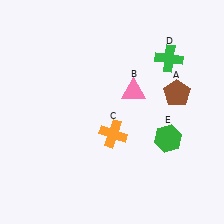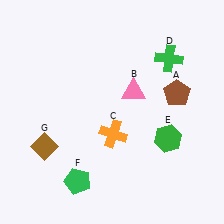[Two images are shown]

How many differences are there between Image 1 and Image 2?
There are 2 differences between the two images.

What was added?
A green pentagon (F), a brown diamond (G) were added in Image 2.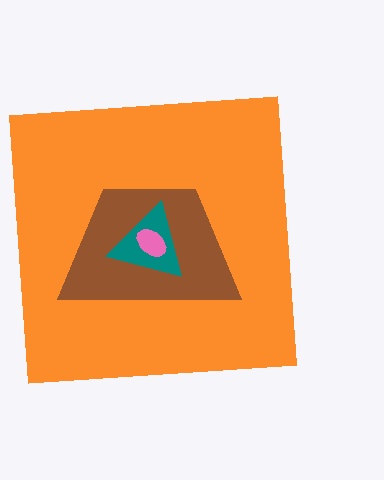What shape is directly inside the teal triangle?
The pink ellipse.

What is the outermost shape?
The orange square.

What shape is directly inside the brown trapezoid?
The teal triangle.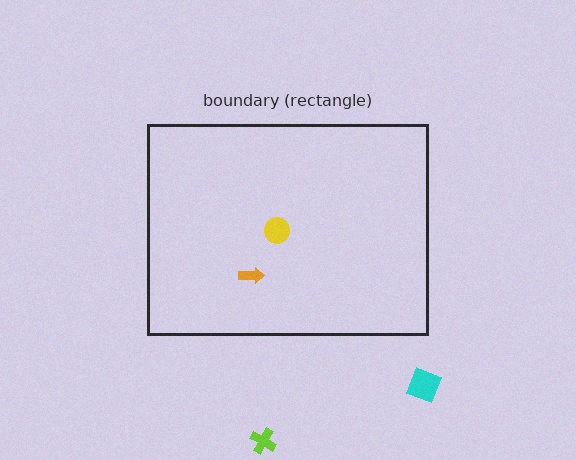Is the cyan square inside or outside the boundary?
Outside.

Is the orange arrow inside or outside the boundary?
Inside.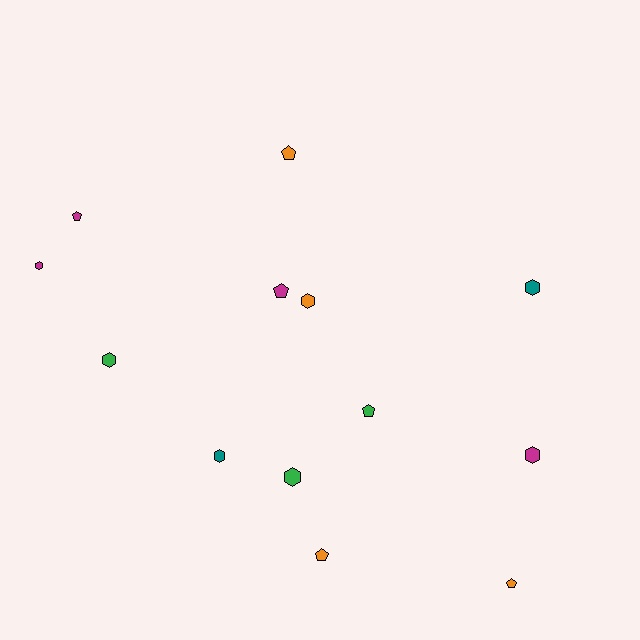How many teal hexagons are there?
There are 2 teal hexagons.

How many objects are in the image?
There are 13 objects.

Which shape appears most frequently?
Hexagon, with 7 objects.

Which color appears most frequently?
Orange, with 4 objects.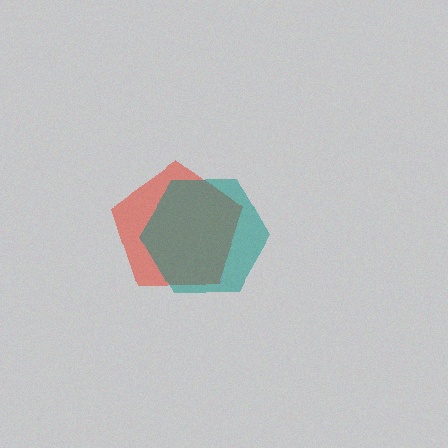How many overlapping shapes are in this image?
There are 2 overlapping shapes in the image.